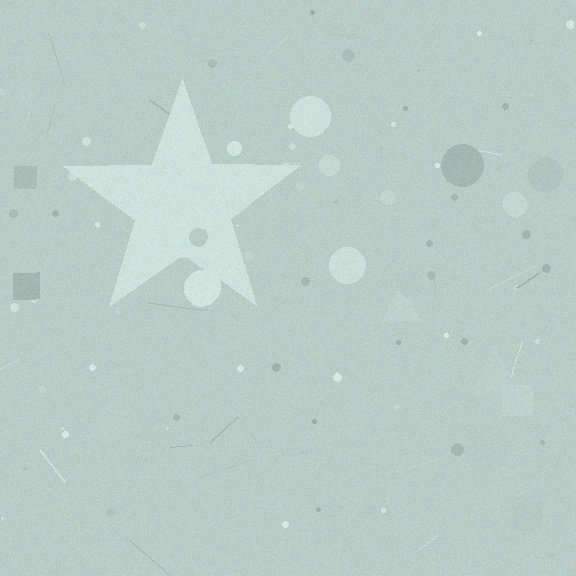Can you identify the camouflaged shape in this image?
The camouflaged shape is a star.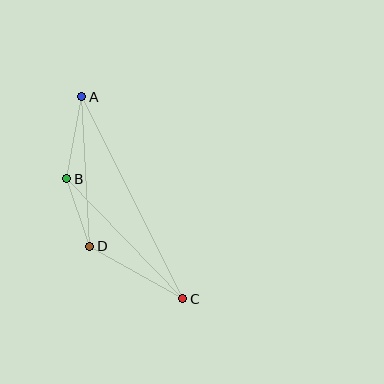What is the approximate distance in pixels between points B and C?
The distance between B and C is approximately 167 pixels.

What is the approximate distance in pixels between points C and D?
The distance between C and D is approximately 107 pixels.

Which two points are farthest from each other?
Points A and C are farthest from each other.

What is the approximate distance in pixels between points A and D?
The distance between A and D is approximately 150 pixels.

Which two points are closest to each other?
Points B and D are closest to each other.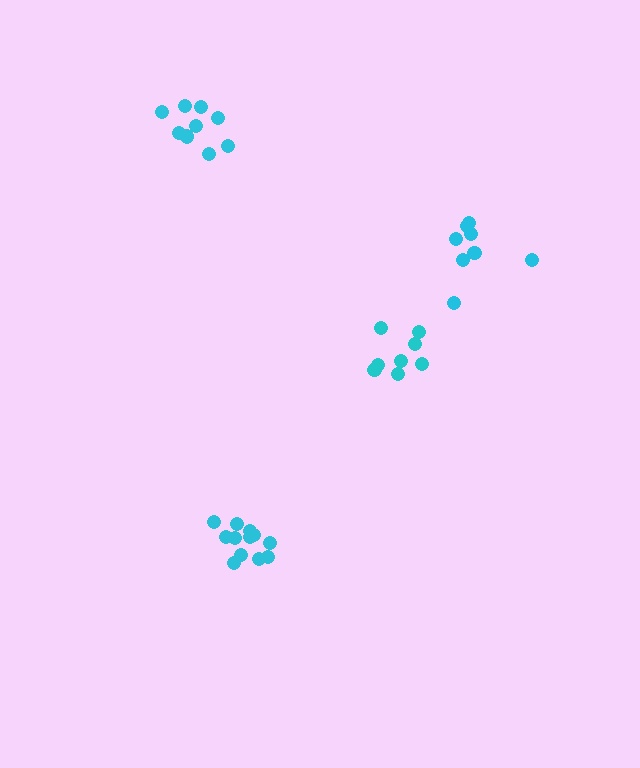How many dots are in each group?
Group 1: 12 dots, Group 2: 9 dots, Group 3: 8 dots, Group 4: 8 dots (37 total).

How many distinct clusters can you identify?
There are 4 distinct clusters.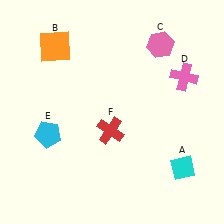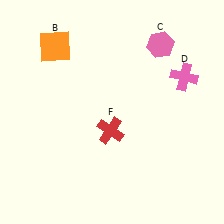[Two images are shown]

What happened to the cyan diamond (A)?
The cyan diamond (A) was removed in Image 2. It was in the bottom-right area of Image 1.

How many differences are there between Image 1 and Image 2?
There are 2 differences between the two images.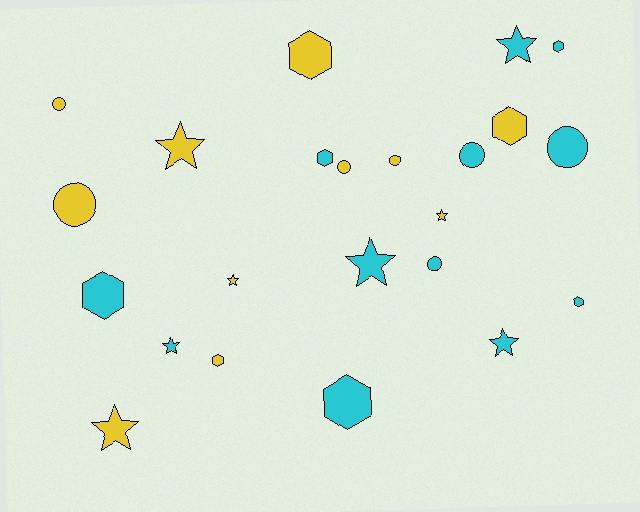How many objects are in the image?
There are 23 objects.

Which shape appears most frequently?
Hexagon, with 8 objects.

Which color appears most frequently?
Cyan, with 12 objects.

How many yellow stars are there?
There are 4 yellow stars.